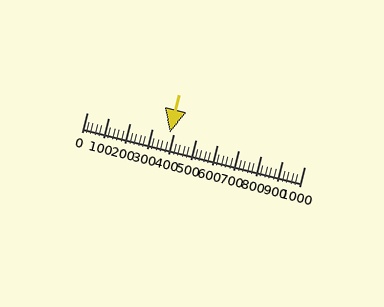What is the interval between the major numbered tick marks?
The major tick marks are spaced 100 units apart.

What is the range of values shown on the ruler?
The ruler shows values from 0 to 1000.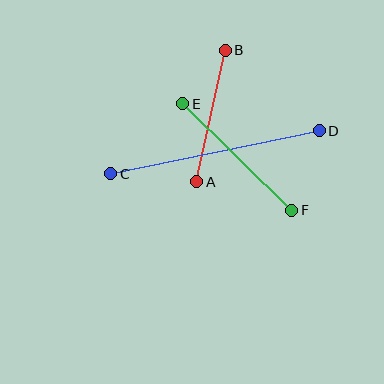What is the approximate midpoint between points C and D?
The midpoint is at approximately (215, 152) pixels.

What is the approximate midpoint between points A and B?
The midpoint is at approximately (211, 116) pixels.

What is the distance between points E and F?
The distance is approximately 153 pixels.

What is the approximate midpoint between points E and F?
The midpoint is at approximately (237, 157) pixels.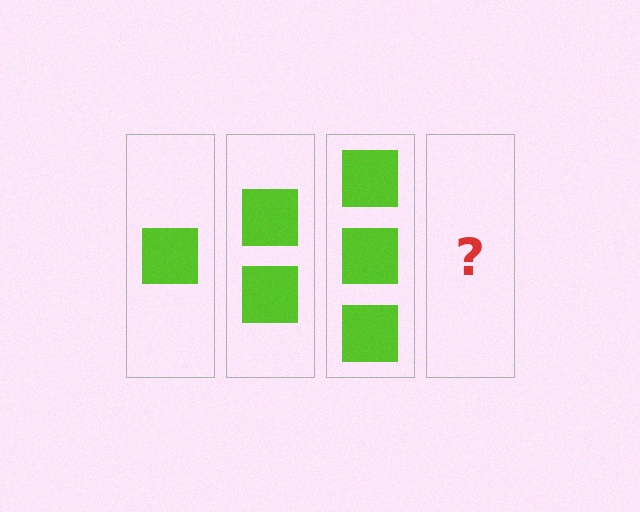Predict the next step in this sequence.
The next step is 4 squares.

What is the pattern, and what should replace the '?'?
The pattern is that each step adds one more square. The '?' should be 4 squares.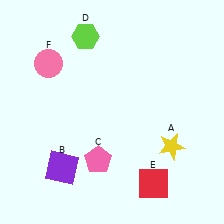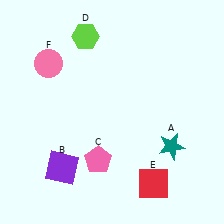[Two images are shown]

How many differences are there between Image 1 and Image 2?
There is 1 difference between the two images.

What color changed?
The star (A) changed from yellow in Image 1 to teal in Image 2.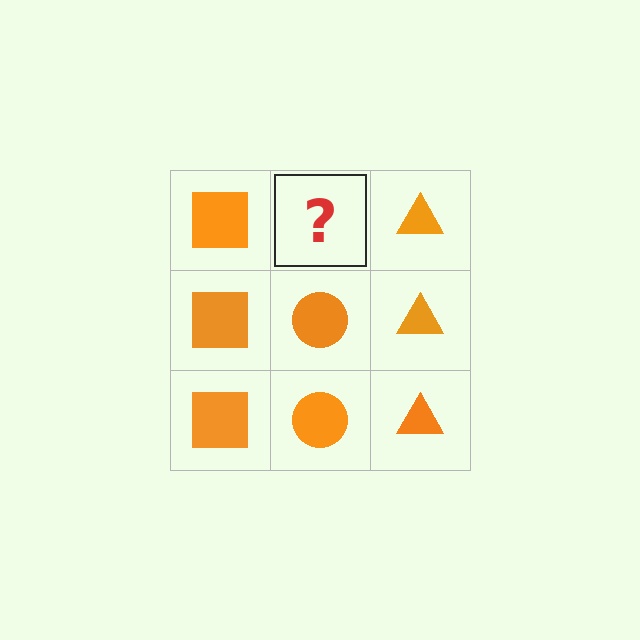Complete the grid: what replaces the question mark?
The question mark should be replaced with an orange circle.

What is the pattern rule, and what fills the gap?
The rule is that each column has a consistent shape. The gap should be filled with an orange circle.